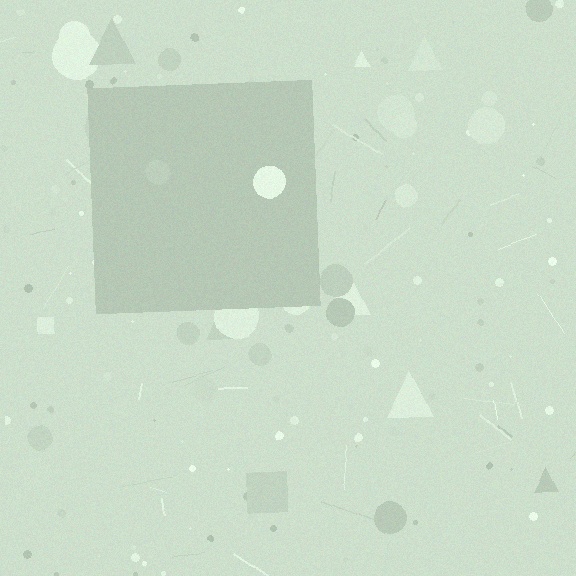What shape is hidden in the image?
A square is hidden in the image.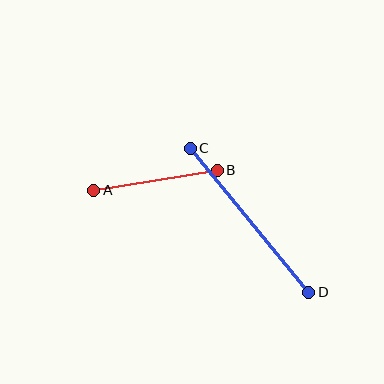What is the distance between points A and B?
The distance is approximately 125 pixels.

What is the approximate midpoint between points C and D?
The midpoint is at approximately (250, 221) pixels.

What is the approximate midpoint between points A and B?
The midpoint is at approximately (156, 180) pixels.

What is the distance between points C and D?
The distance is approximately 186 pixels.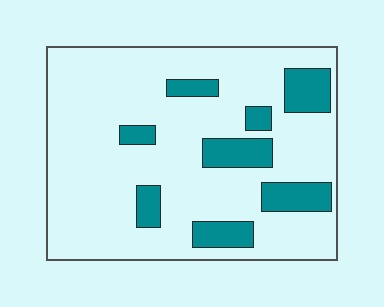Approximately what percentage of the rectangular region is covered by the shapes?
Approximately 20%.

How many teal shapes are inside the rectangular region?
8.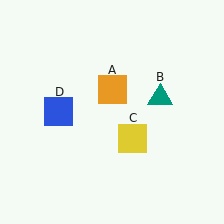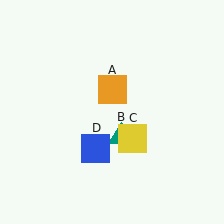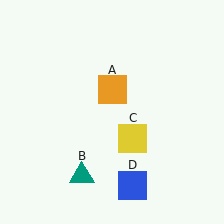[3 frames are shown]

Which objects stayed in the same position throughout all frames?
Orange square (object A) and yellow square (object C) remained stationary.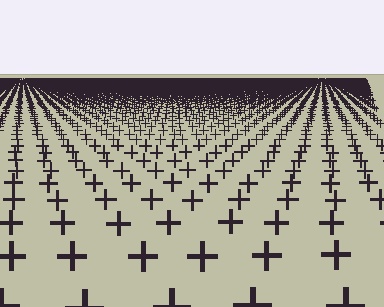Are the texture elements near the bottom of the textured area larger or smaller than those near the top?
Larger. Near the bottom, elements are closer to the viewer and appear at a bigger on-screen size.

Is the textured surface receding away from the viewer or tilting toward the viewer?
The surface is receding away from the viewer. Texture elements get smaller and denser toward the top.